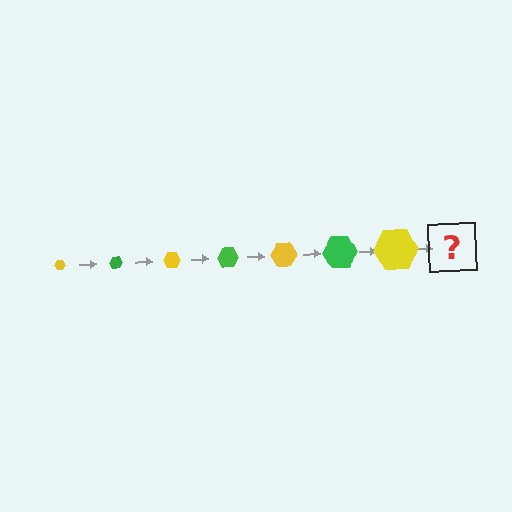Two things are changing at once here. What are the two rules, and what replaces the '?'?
The two rules are that the hexagon grows larger each step and the color cycles through yellow and green. The '?' should be a green hexagon, larger than the previous one.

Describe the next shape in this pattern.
It should be a green hexagon, larger than the previous one.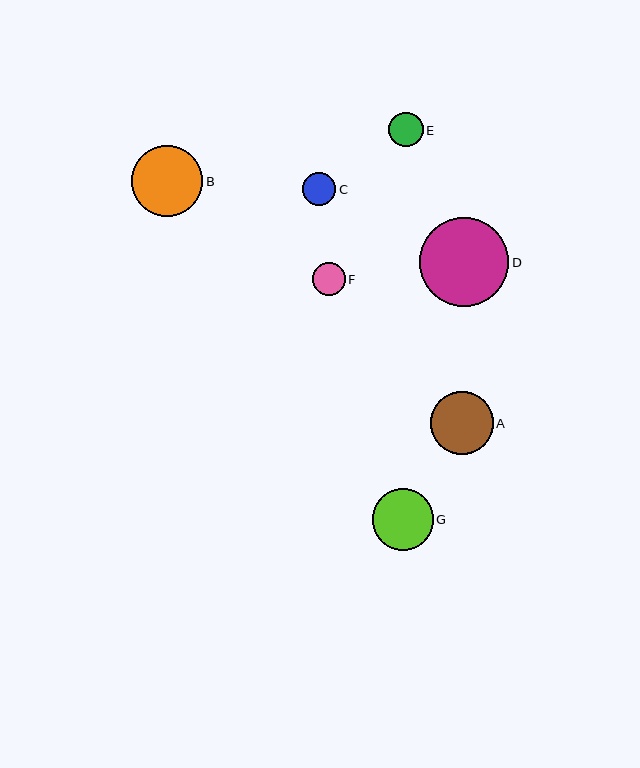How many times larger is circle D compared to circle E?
Circle D is approximately 2.6 times the size of circle E.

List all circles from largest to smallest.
From largest to smallest: D, B, A, G, E, C, F.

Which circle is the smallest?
Circle F is the smallest with a size of approximately 33 pixels.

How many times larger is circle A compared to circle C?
Circle A is approximately 1.9 times the size of circle C.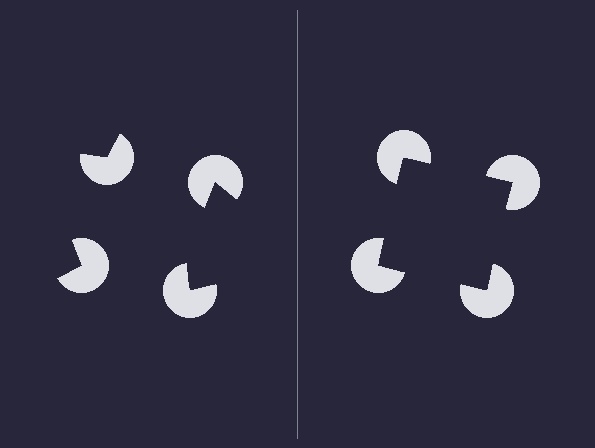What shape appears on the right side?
An illusory square.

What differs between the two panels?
The pac-man discs are positioned identically on both sides; only the wedge orientations differ. On the right they align to a square; on the left they are misaligned.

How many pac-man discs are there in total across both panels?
8 — 4 on each side.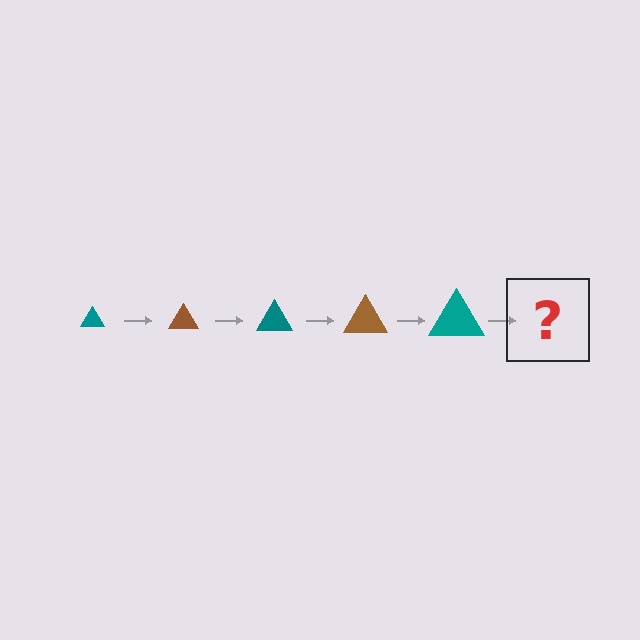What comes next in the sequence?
The next element should be a brown triangle, larger than the previous one.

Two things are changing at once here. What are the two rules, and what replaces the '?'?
The two rules are that the triangle grows larger each step and the color cycles through teal and brown. The '?' should be a brown triangle, larger than the previous one.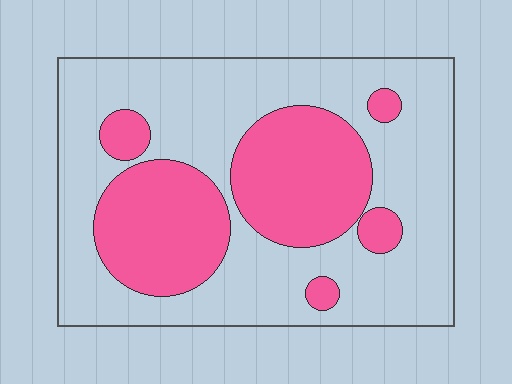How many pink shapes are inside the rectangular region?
6.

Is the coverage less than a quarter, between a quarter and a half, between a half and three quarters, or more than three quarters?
Between a quarter and a half.